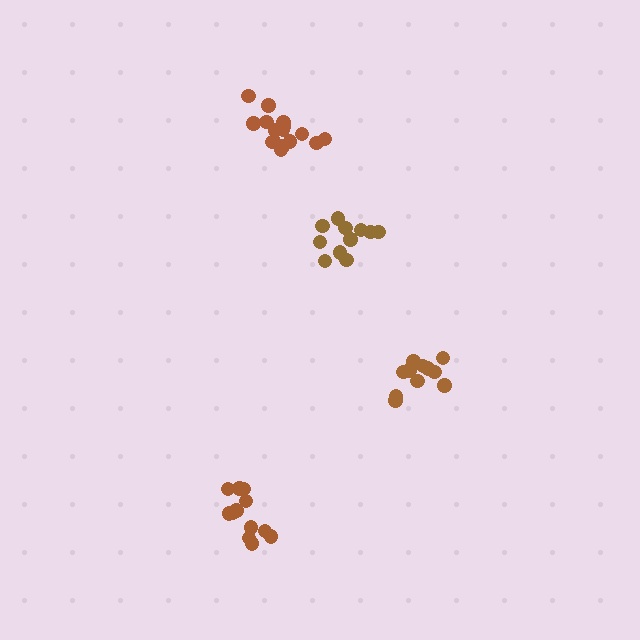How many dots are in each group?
Group 1: 12 dots, Group 2: 11 dots, Group 3: 16 dots, Group 4: 11 dots (50 total).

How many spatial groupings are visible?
There are 4 spatial groupings.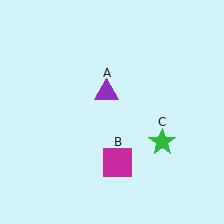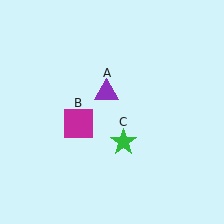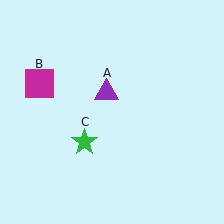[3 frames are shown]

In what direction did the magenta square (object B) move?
The magenta square (object B) moved up and to the left.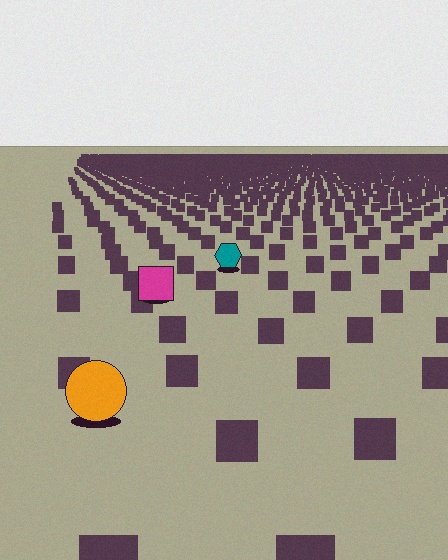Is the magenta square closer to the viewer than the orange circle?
No. The orange circle is closer — you can tell from the texture gradient: the ground texture is coarser near it.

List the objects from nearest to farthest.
From nearest to farthest: the orange circle, the magenta square, the teal hexagon.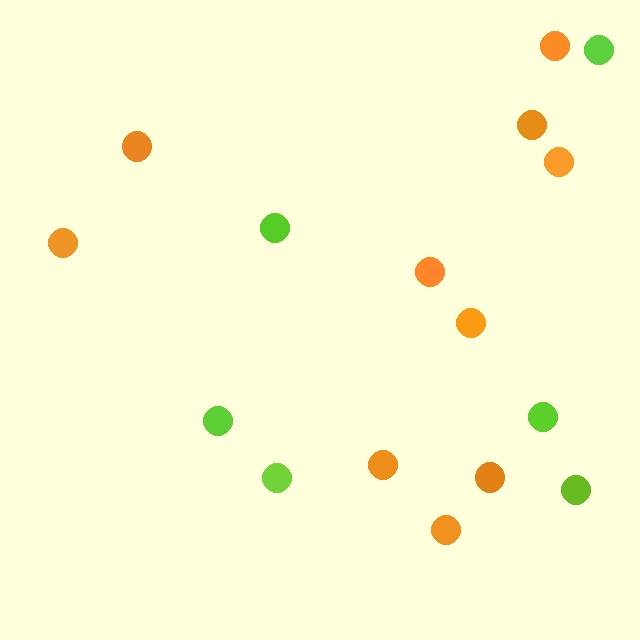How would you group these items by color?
There are 2 groups: one group of lime circles (6) and one group of orange circles (10).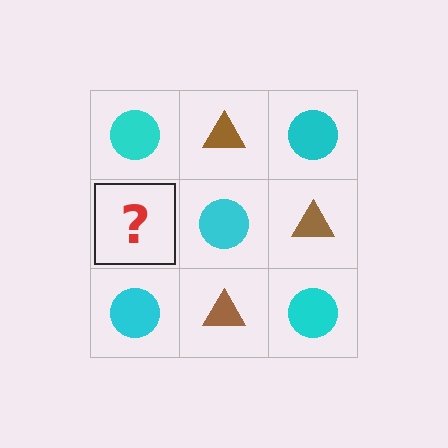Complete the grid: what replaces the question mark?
The question mark should be replaced with a brown triangle.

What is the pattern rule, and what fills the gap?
The rule is that it alternates cyan circle and brown triangle in a checkerboard pattern. The gap should be filled with a brown triangle.